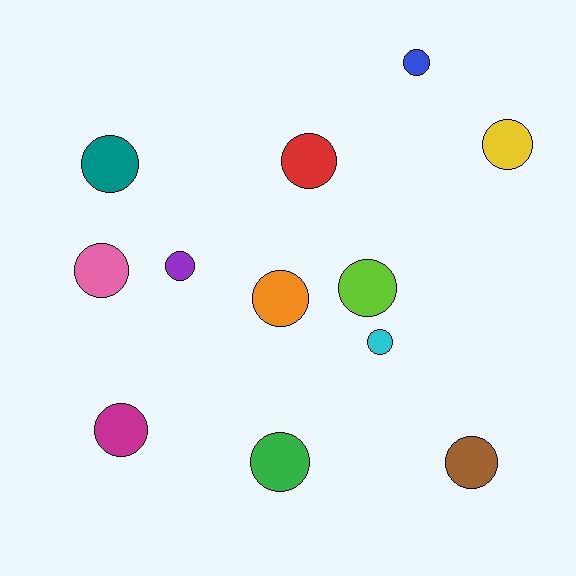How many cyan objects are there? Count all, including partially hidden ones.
There is 1 cyan object.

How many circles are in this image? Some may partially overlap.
There are 12 circles.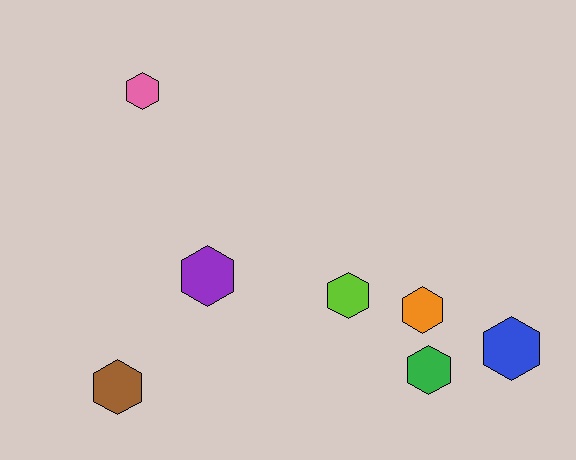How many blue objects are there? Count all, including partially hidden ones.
There is 1 blue object.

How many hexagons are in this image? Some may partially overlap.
There are 7 hexagons.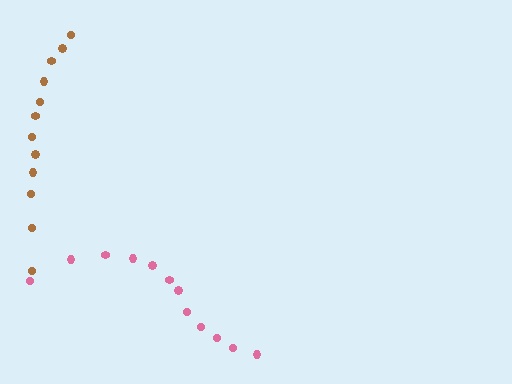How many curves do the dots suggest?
There are 2 distinct paths.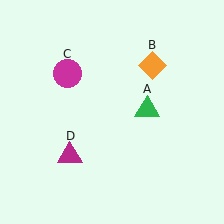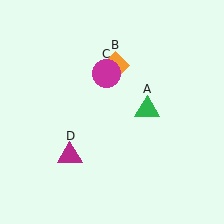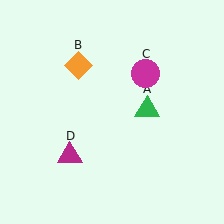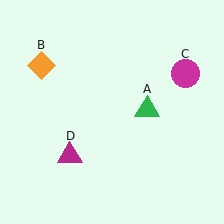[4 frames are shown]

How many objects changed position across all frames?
2 objects changed position: orange diamond (object B), magenta circle (object C).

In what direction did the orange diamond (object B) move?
The orange diamond (object B) moved left.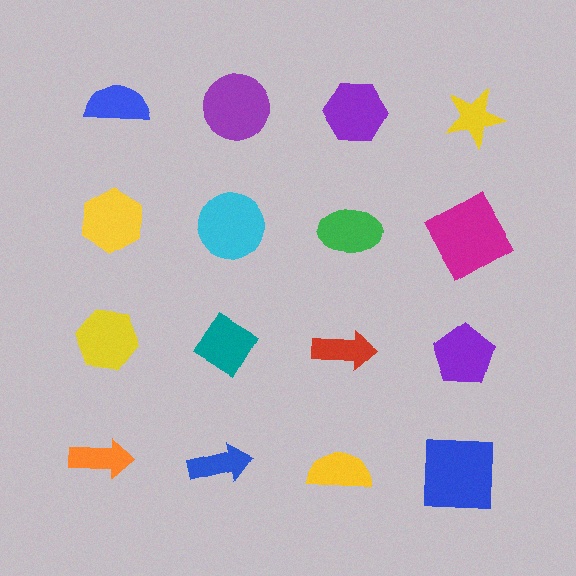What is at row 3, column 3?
A red arrow.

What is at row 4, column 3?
A yellow semicircle.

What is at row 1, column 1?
A blue semicircle.